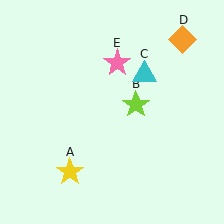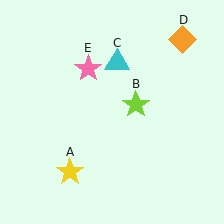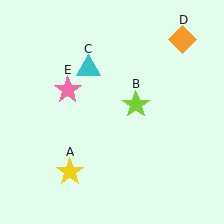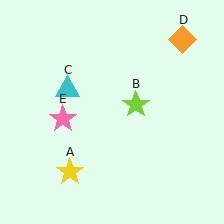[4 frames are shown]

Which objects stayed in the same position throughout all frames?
Yellow star (object A) and lime star (object B) and orange diamond (object D) remained stationary.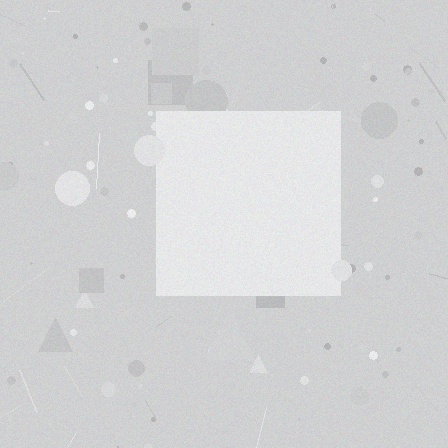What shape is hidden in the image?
A square is hidden in the image.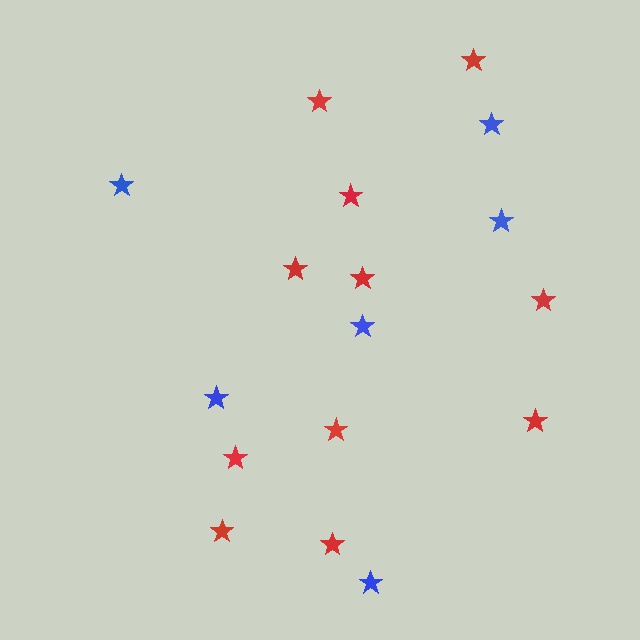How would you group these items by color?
There are 2 groups: one group of red stars (11) and one group of blue stars (6).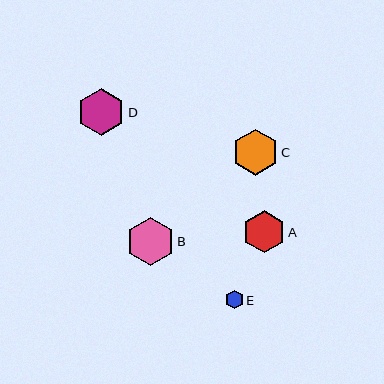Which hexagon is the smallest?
Hexagon E is the smallest with a size of approximately 18 pixels.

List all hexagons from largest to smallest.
From largest to smallest: B, D, C, A, E.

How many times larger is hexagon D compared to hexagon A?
Hexagon D is approximately 1.1 times the size of hexagon A.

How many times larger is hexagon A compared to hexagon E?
Hexagon A is approximately 2.3 times the size of hexagon E.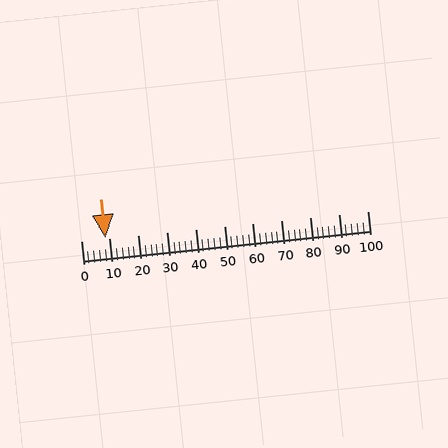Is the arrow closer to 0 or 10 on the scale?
The arrow is closer to 10.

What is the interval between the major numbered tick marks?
The major tick marks are spaced 10 units apart.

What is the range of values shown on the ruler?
The ruler shows values from 0 to 100.